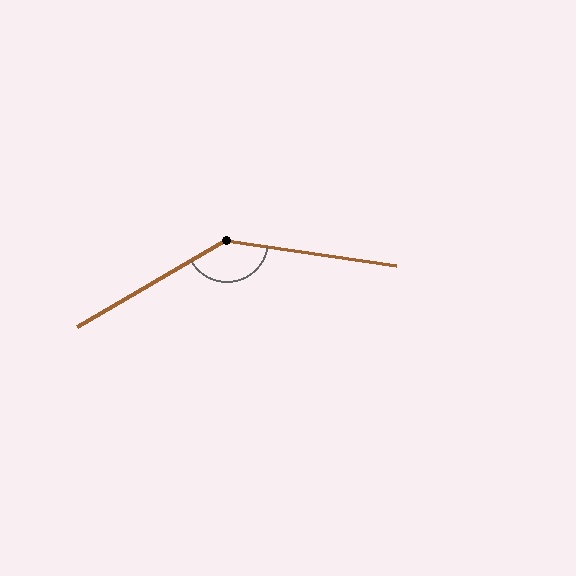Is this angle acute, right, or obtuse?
It is obtuse.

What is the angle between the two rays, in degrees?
Approximately 142 degrees.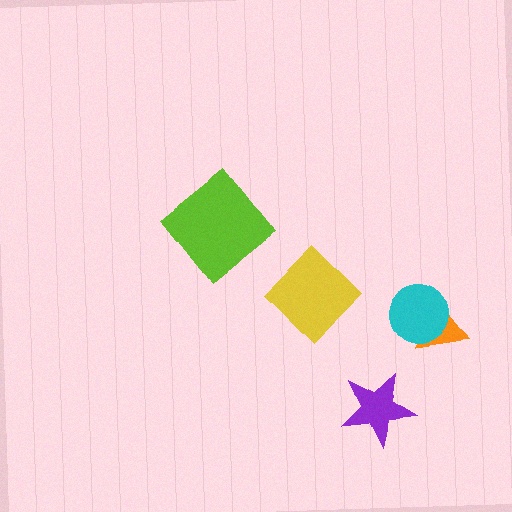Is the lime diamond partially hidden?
No, no other shape covers it.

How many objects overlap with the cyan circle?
1 object overlaps with the cyan circle.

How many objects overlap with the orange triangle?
1 object overlaps with the orange triangle.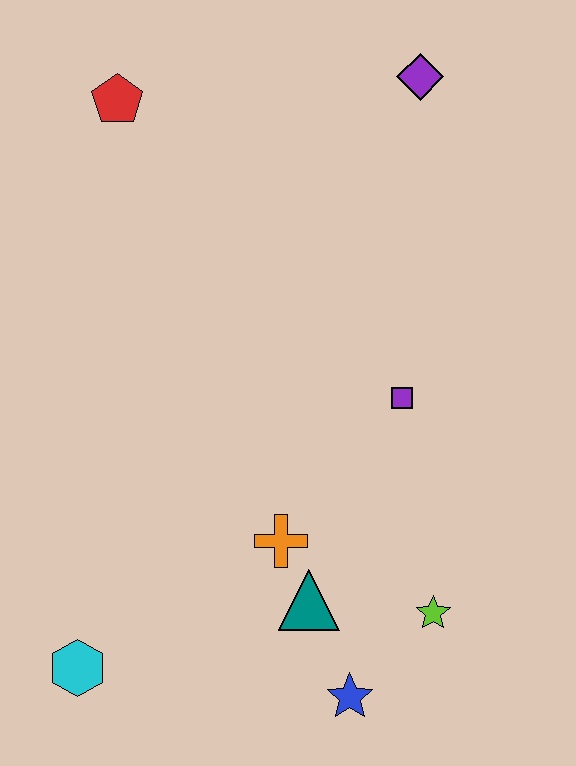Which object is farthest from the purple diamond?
The cyan hexagon is farthest from the purple diamond.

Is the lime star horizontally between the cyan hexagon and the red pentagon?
No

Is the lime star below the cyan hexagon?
No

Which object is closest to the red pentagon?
The purple diamond is closest to the red pentagon.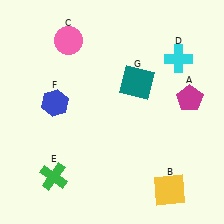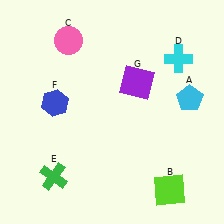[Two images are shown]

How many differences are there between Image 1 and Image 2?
There are 3 differences between the two images.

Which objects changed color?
A changed from magenta to cyan. B changed from yellow to lime. G changed from teal to purple.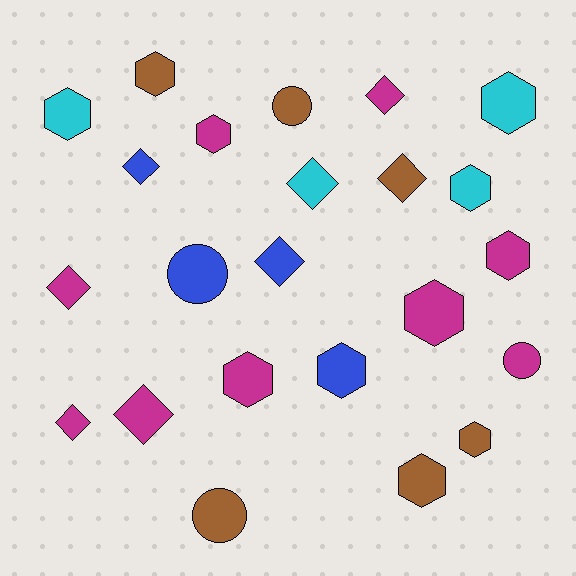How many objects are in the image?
There are 23 objects.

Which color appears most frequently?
Magenta, with 9 objects.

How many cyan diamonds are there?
There is 1 cyan diamond.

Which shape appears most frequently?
Hexagon, with 11 objects.